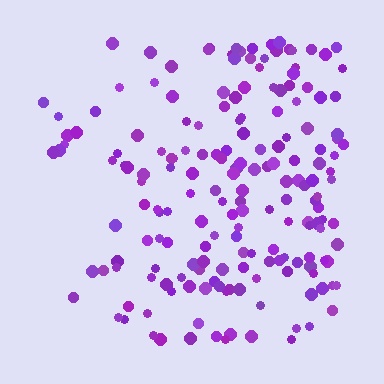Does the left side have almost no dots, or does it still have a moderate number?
Still a moderate number, just noticeably fewer than the right.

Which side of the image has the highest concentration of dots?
The right.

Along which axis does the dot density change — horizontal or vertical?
Horizontal.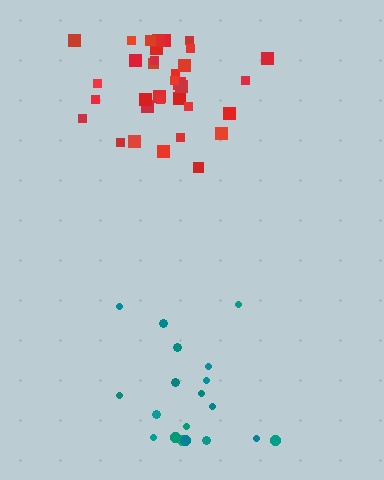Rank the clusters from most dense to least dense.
red, teal.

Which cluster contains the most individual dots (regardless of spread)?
Red (35).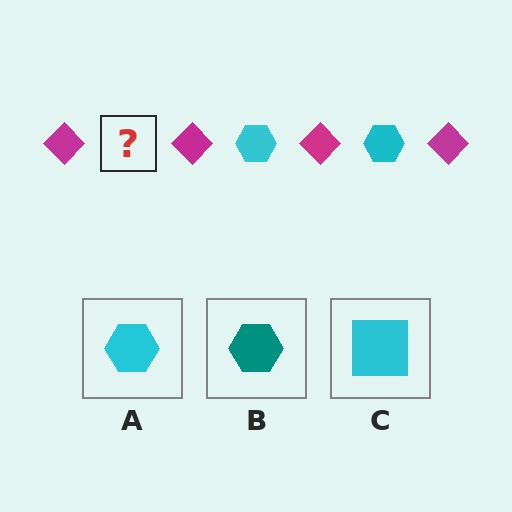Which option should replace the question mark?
Option A.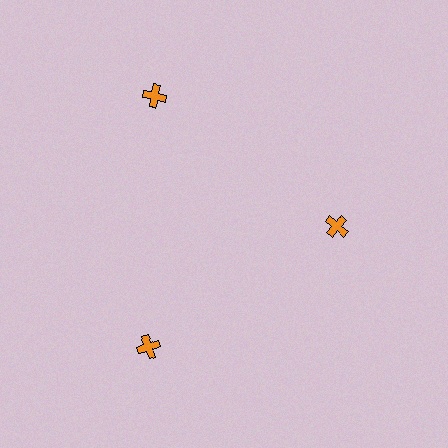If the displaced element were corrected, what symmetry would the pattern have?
It would have 3-fold rotational symmetry — the pattern would map onto itself every 120 degrees.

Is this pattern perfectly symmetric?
No. The 3 orange crosses are arranged in a ring, but one element near the 3 o'clock position is pulled inward toward the center, breaking the 3-fold rotational symmetry.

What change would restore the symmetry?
The symmetry would be restored by moving it outward, back onto the ring so that all 3 crosses sit at equal angles and equal distance from the center.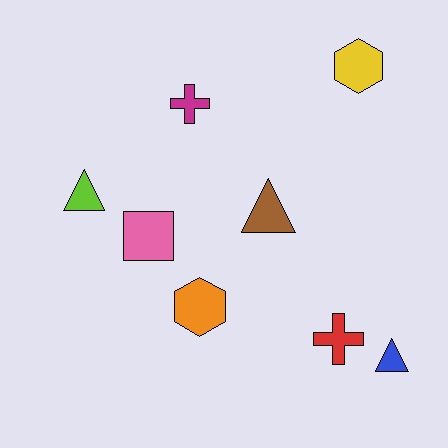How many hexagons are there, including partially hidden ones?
There are 2 hexagons.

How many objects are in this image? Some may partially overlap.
There are 8 objects.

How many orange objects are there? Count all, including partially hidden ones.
There is 1 orange object.